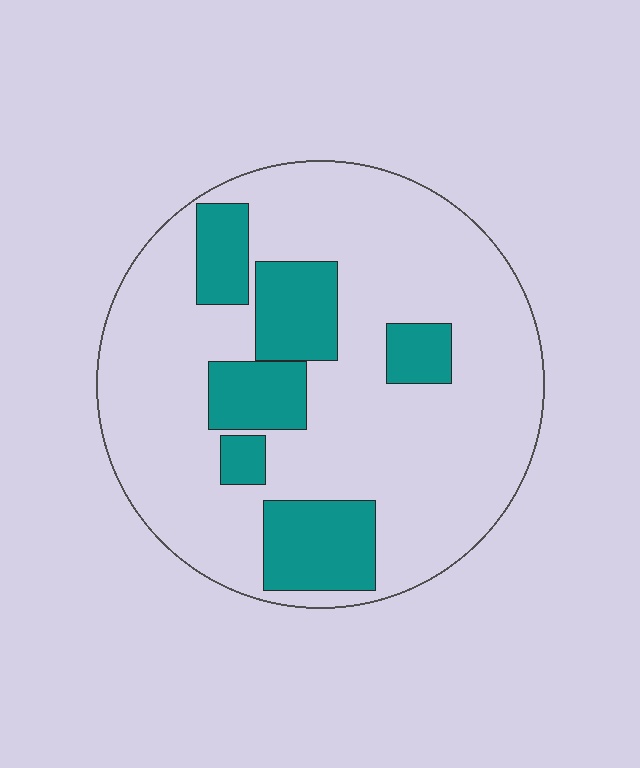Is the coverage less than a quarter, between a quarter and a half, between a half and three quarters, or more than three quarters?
Less than a quarter.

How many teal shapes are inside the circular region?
6.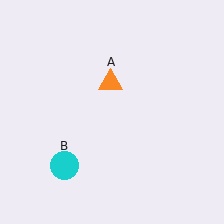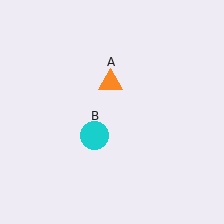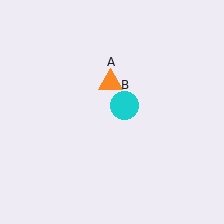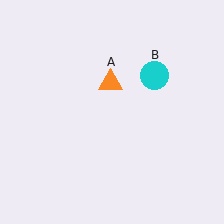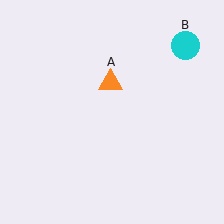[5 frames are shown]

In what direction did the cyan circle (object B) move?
The cyan circle (object B) moved up and to the right.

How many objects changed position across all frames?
1 object changed position: cyan circle (object B).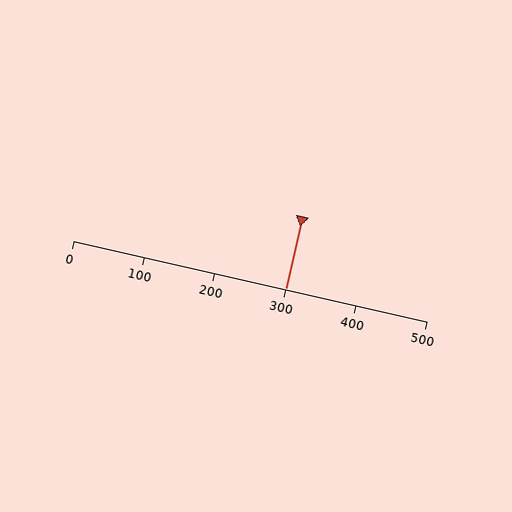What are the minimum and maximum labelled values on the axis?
The axis runs from 0 to 500.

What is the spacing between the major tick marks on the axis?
The major ticks are spaced 100 apart.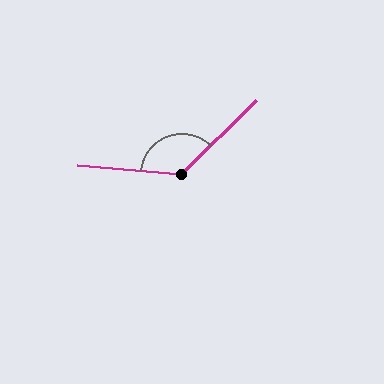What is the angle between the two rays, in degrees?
Approximately 130 degrees.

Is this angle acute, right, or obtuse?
It is obtuse.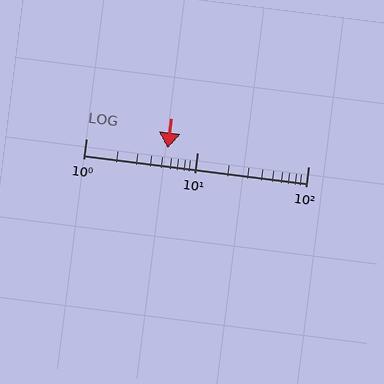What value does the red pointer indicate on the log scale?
The pointer indicates approximately 5.4.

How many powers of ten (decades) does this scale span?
The scale spans 2 decades, from 1 to 100.